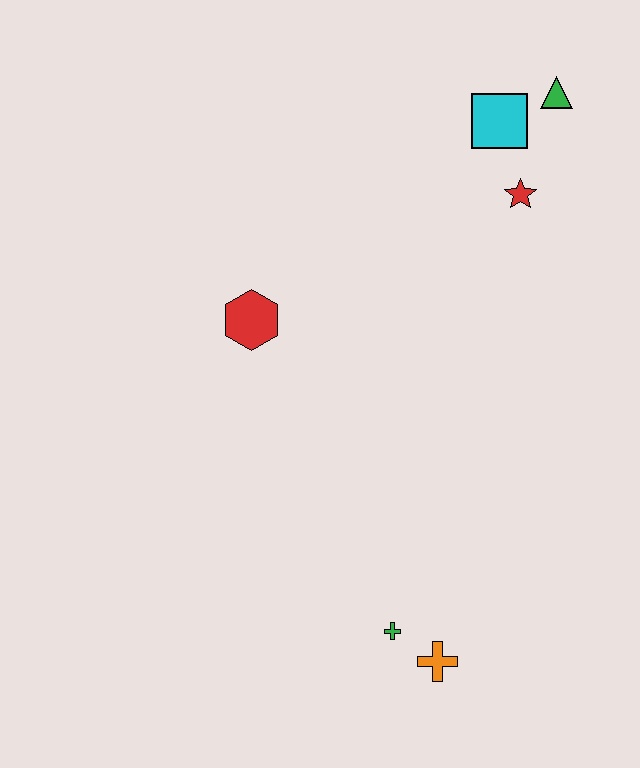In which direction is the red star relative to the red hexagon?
The red star is to the right of the red hexagon.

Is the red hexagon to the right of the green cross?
No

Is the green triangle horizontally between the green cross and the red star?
No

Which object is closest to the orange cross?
The green cross is closest to the orange cross.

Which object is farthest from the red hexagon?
The orange cross is farthest from the red hexagon.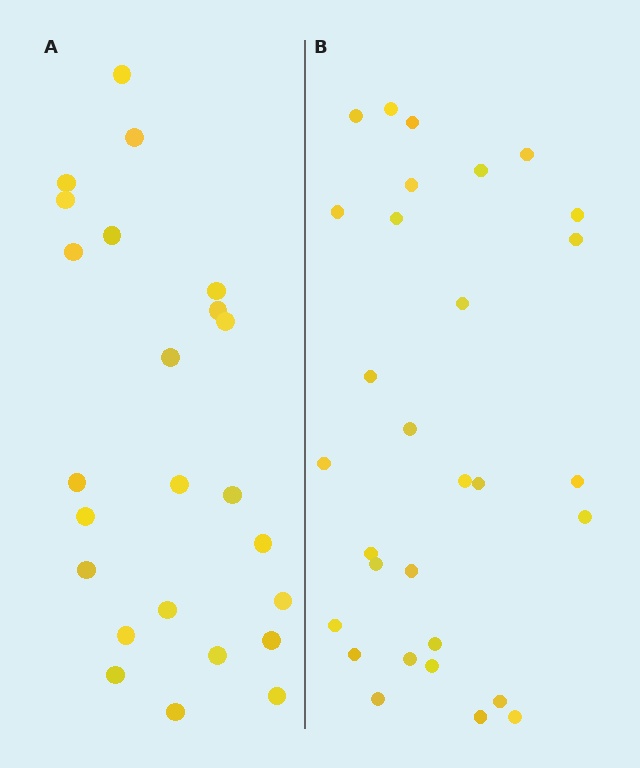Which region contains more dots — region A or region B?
Region B (the right region) has more dots.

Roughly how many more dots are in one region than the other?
Region B has about 6 more dots than region A.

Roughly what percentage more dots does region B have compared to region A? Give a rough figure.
About 25% more.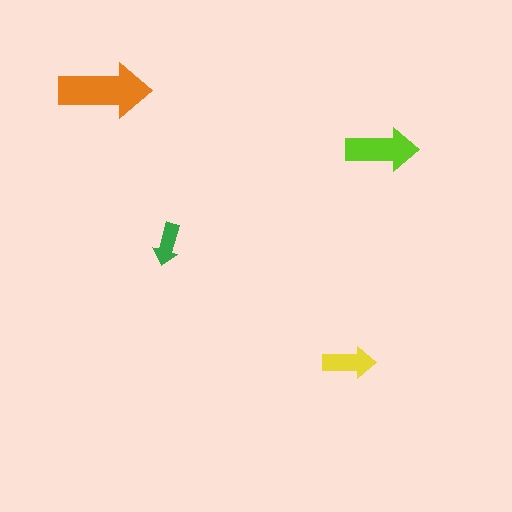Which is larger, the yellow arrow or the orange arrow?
The orange one.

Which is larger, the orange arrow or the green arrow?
The orange one.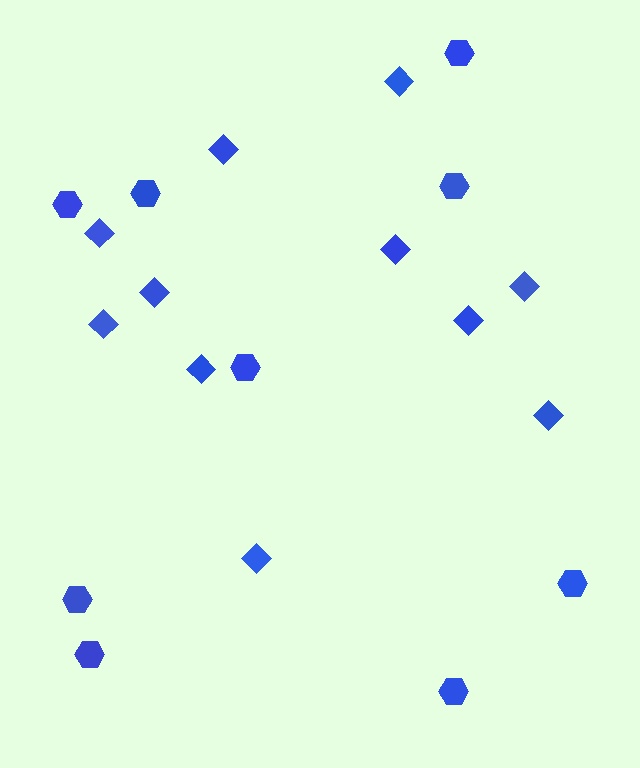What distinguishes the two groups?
There are 2 groups: one group of hexagons (9) and one group of diamonds (11).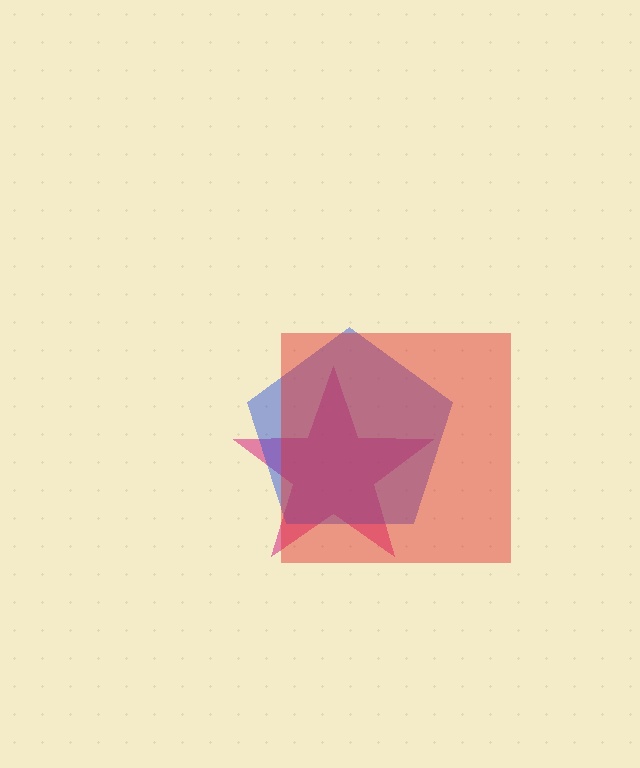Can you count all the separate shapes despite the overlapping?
Yes, there are 3 separate shapes.